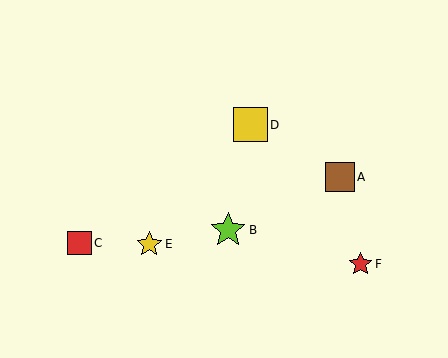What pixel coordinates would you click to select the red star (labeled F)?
Click at (360, 264) to select the red star F.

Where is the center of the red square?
The center of the red square is at (79, 243).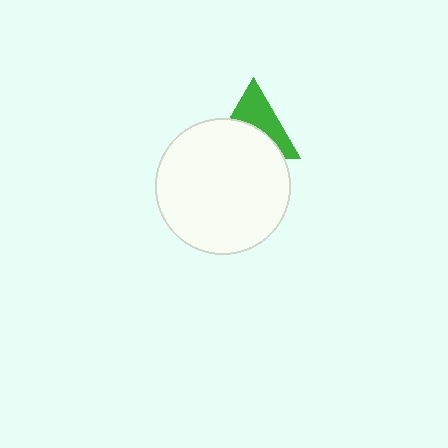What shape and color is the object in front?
The object in front is a white circle.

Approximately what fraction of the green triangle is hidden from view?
Roughly 53% of the green triangle is hidden behind the white circle.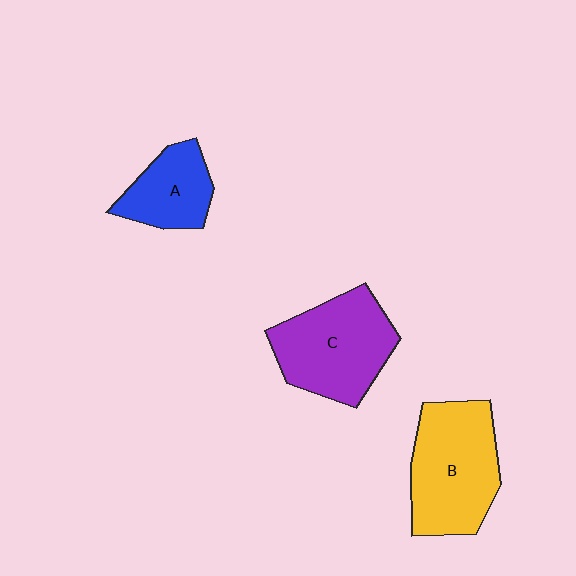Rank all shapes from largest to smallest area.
From largest to smallest: B (yellow), C (purple), A (blue).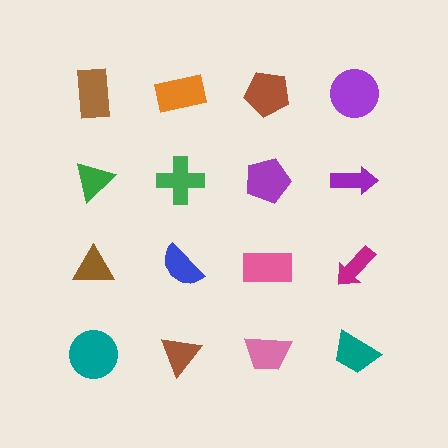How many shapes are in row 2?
4 shapes.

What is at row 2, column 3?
A purple pentagon.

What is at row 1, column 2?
An orange rectangle.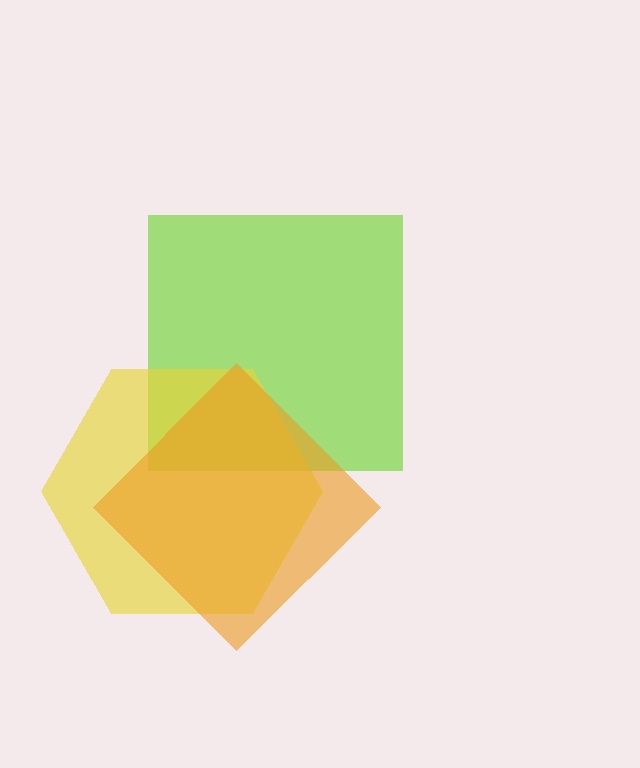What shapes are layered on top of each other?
The layered shapes are: a lime square, a yellow hexagon, an orange diamond.